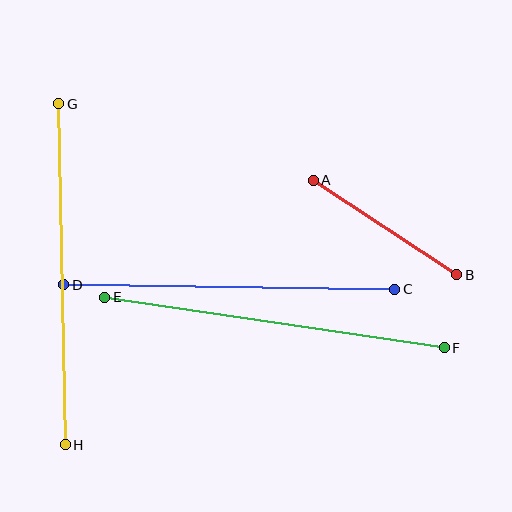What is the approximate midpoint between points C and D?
The midpoint is at approximately (229, 287) pixels.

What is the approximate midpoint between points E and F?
The midpoint is at approximately (274, 322) pixels.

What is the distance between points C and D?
The distance is approximately 331 pixels.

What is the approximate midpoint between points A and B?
The midpoint is at approximately (385, 227) pixels.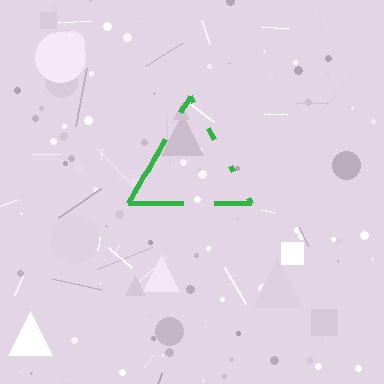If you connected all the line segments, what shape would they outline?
They would outline a triangle.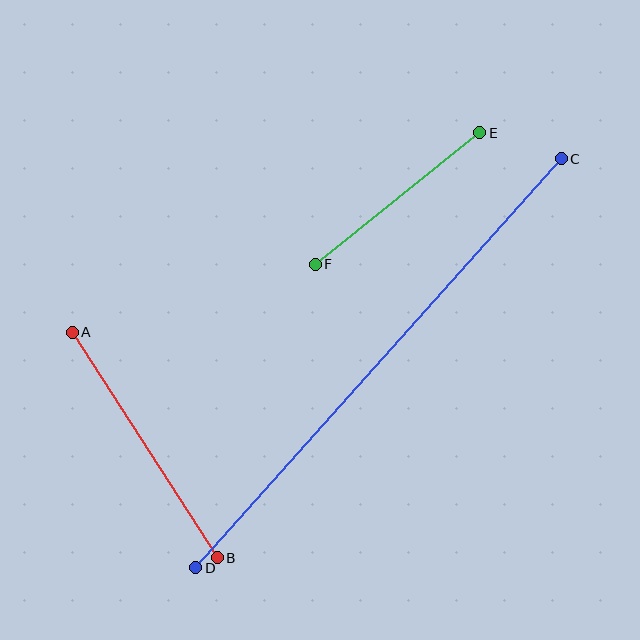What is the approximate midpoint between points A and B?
The midpoint is at approximately (145, 445) pixels.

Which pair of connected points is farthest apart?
Points C and D are farthest apart.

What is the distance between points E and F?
The distance is approximately 211 pixels.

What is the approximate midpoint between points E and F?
The midpoint is at approximately (397, 199) pixels.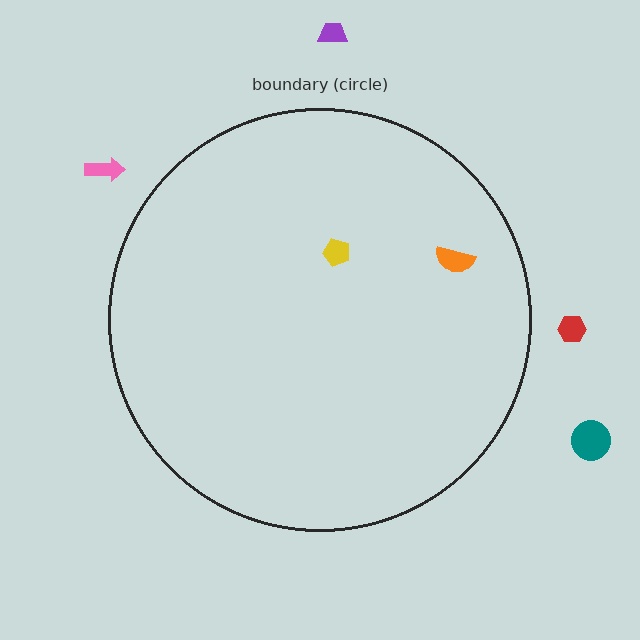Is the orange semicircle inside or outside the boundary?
Inside.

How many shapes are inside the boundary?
2 inside, 4 outside.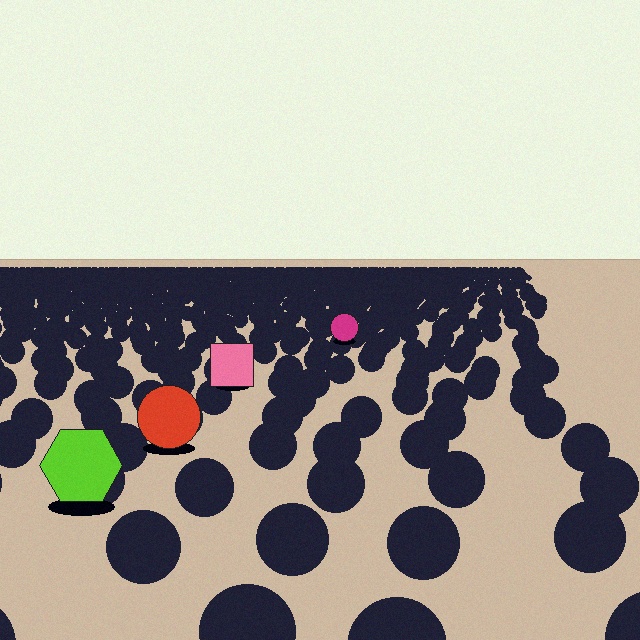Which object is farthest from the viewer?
The magenta circle is farthest from the viewer. It appears smaller and the ground texture around it is denser.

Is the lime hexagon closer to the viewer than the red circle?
Yes. The lime hexagon is closer — you can tell from the texture gradient: the ground texture is coarser near it.